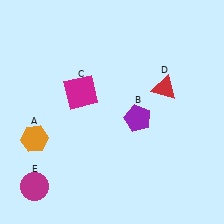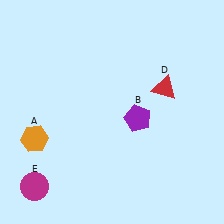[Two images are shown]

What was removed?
The magenta square (C) was removed in Image 2.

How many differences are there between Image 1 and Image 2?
There is 1 difference between the two images.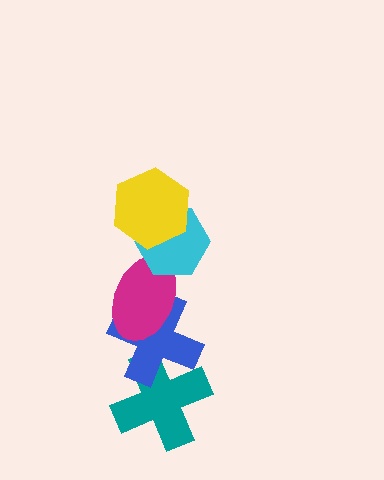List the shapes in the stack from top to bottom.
From top to bottom: the yellow hexagon, the cyan hexagon, the magenta ellipse, the blue cross, the teal cross.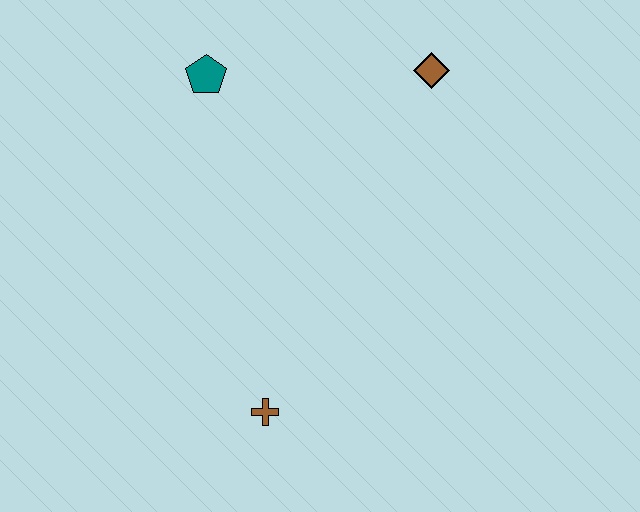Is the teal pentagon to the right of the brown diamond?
No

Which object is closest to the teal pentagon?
The brown diamond is closest to the teal pentagon.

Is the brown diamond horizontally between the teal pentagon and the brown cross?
No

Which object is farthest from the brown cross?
The brown diamond is farthest from the brown cross.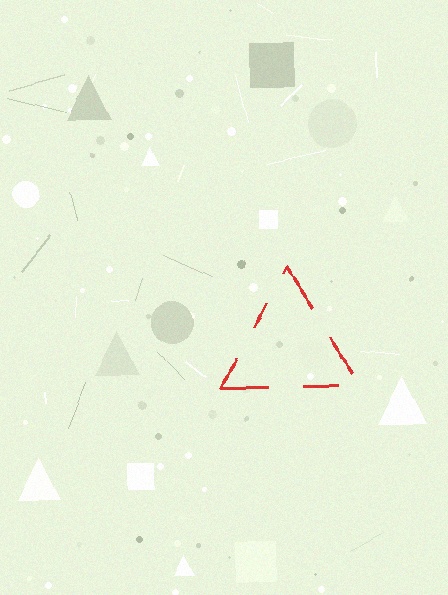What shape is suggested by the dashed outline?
The dashed outline suggests a triangle.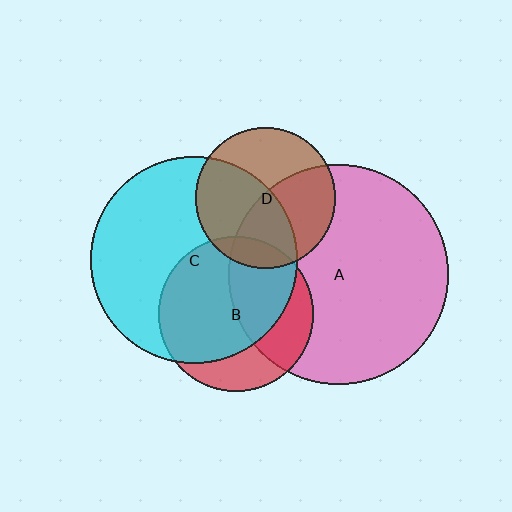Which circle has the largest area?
Circle A (pink).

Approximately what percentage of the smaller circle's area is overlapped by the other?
Approximately 20%.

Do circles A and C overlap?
Yes.